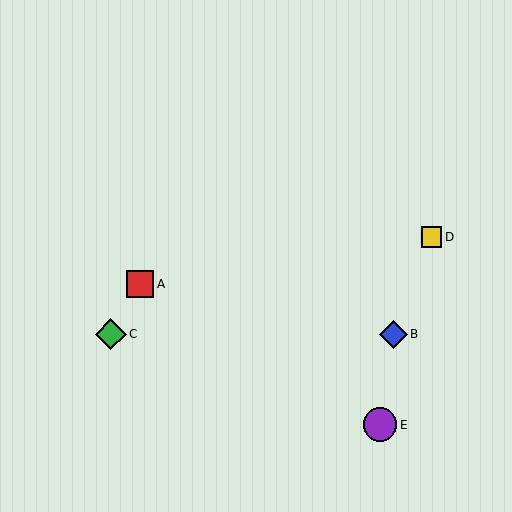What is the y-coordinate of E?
Object E is at y≈425.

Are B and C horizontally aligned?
Yes, both are at y≈334.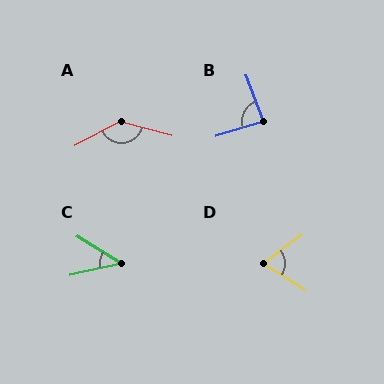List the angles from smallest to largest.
C (44°), D (70°), B (86°), A (137°).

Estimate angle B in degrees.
Approximately 86 degrees.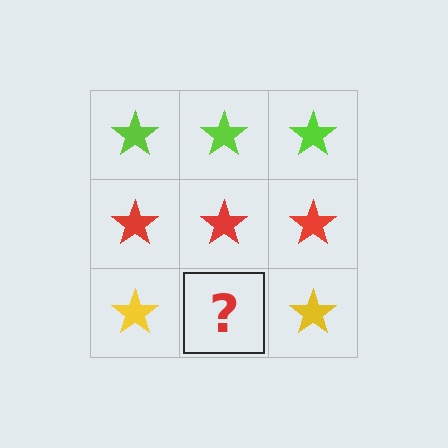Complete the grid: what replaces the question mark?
The question mark should be replaced with a yellow star.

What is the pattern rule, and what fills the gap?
The rule is that each row has a consistent color. The gap should be filled with a yellow star.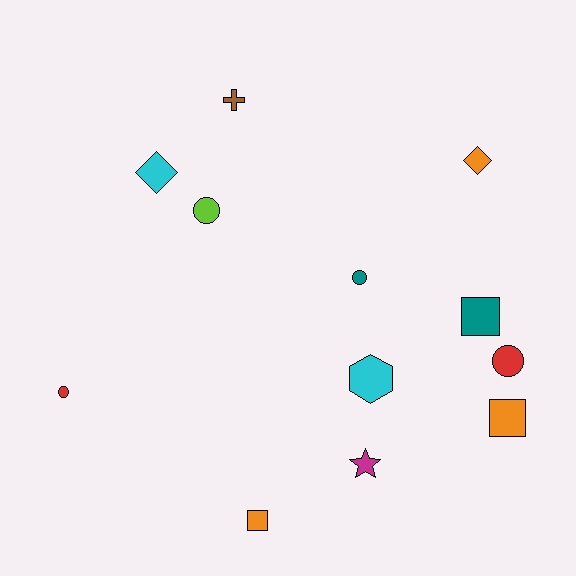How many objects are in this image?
There are 12 objects.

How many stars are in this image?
There is 1 star.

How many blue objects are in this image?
There are no blue objects.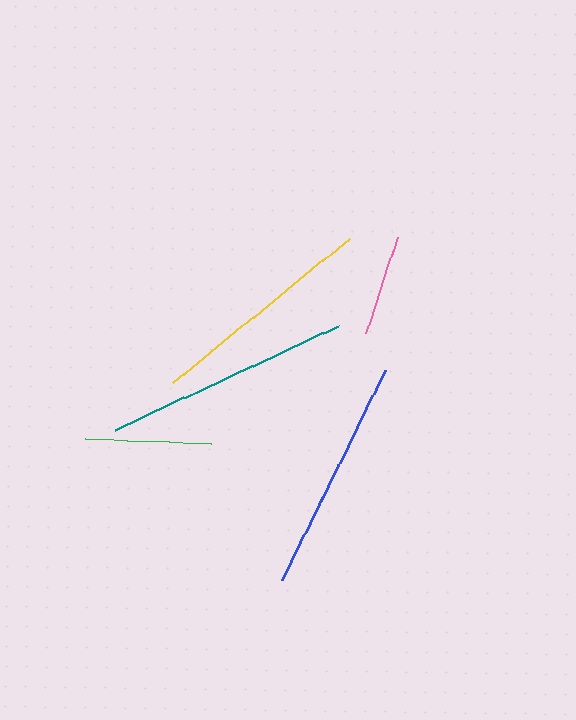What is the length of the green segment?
The green segment is approximately 126 pixels long.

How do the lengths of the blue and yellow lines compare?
The blue and yellow lines are approximately the same length.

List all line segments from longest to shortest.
From longest to shortest: teal, blue, yellow, green, pink.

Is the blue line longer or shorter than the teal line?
The teal line is longer than the blue line.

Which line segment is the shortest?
The pink line is the shortest at approximately 102 pixels.